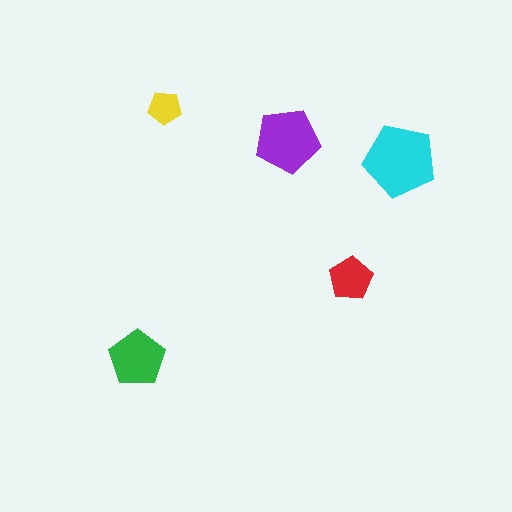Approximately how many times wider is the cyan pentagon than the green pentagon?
About 1.5 times wider.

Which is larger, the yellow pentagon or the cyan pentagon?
The cyan one.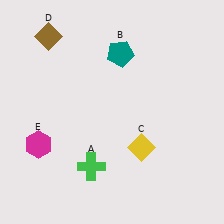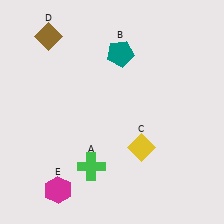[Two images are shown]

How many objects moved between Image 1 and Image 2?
1 object moved between the two images.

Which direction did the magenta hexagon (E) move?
The magenta hexagon (E) moved down.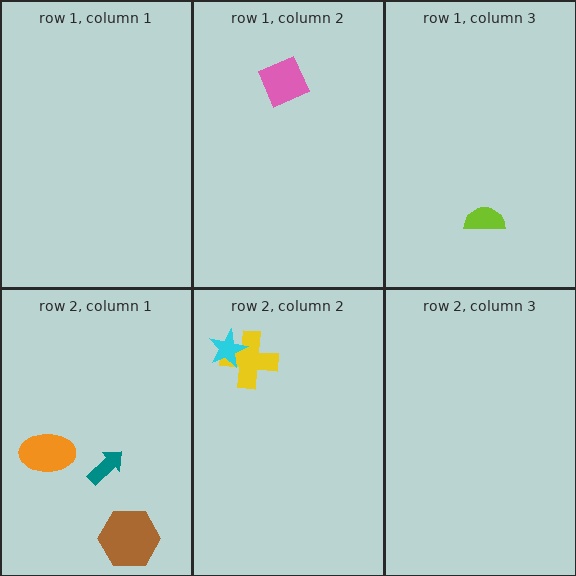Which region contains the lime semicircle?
The row 1, column 3 region.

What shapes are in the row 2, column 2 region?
The yellow cross, the cyan star.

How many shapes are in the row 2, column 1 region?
3.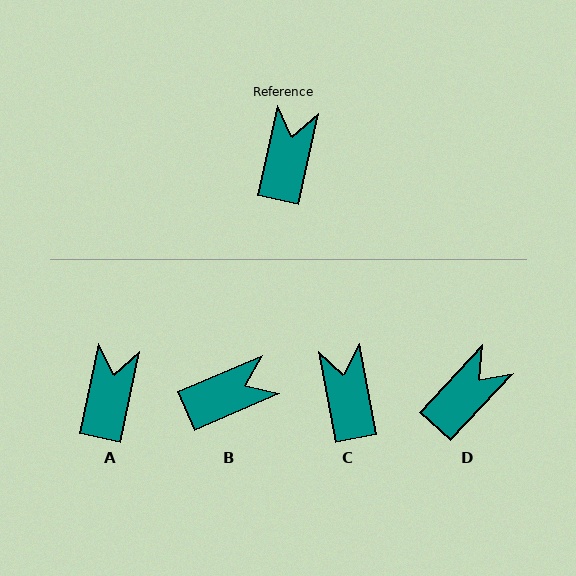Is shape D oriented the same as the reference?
No, it is off by about 31 degrees.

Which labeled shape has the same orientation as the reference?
A.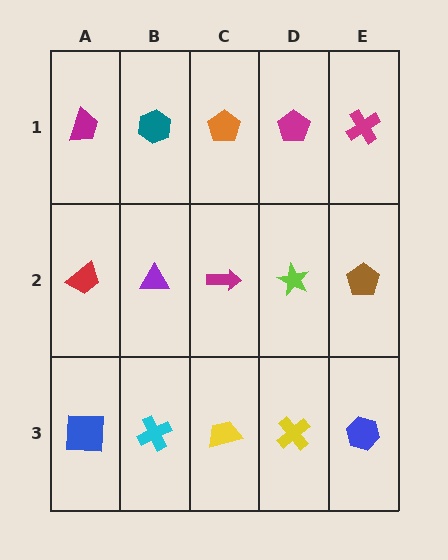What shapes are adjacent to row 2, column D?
A magenta pentagon (row 1, column D), a yellow cross (row 3, column D), a magenta arrow (row 2, column C), a brown pentagon (row 2, column E).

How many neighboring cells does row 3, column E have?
2.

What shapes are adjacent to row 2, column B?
A teal hexagon (row 1, column B), a cyan cross (row 3, column B), a red trapezoid (row 2, column A), a magenta arrow (row 2, column C).